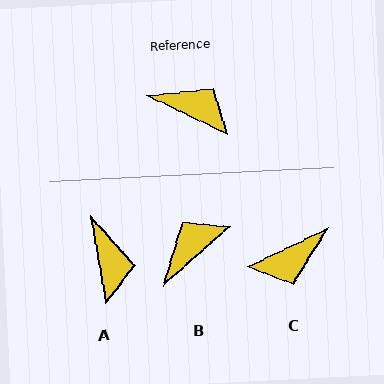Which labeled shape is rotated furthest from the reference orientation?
C, about 129 degrees away.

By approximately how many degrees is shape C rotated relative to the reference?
Approximately 129 degrees clockwise.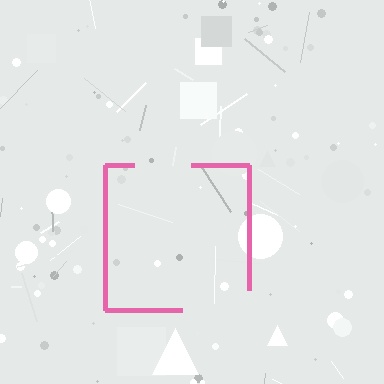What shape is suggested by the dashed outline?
The dashed outline suggests a square.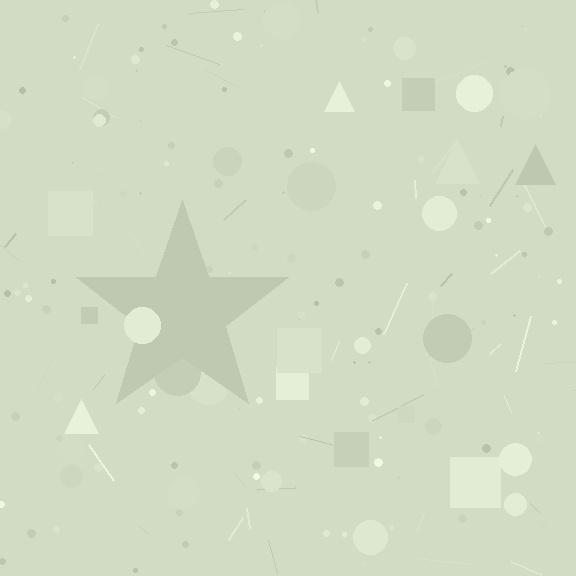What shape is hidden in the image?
A star is hidden in the image.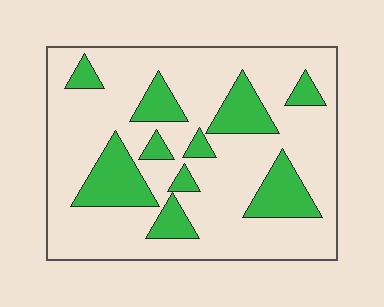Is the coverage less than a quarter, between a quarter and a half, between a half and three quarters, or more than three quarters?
Less than a quarter.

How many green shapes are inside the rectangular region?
10.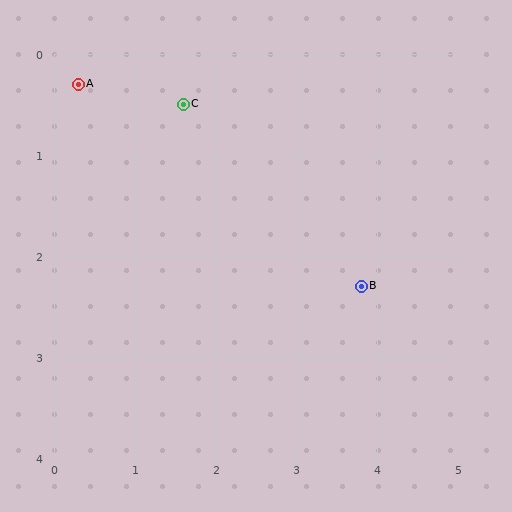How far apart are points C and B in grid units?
Points C and B are about 2.8 grid units apart.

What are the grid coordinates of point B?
Point B is at approximately (3.8, 2.3).